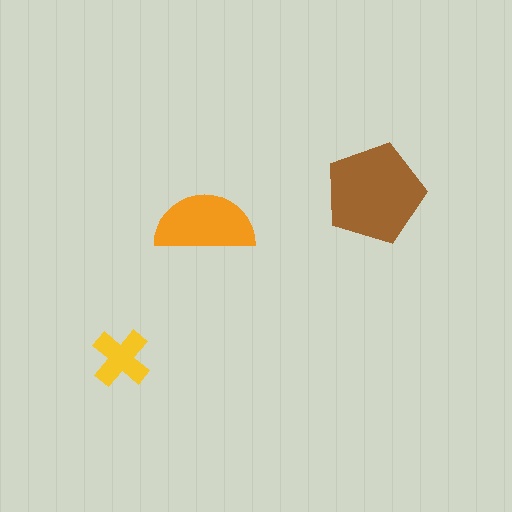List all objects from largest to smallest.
The brown pentagon, the orange semicircle, the yellow cross.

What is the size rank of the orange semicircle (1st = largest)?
2nd.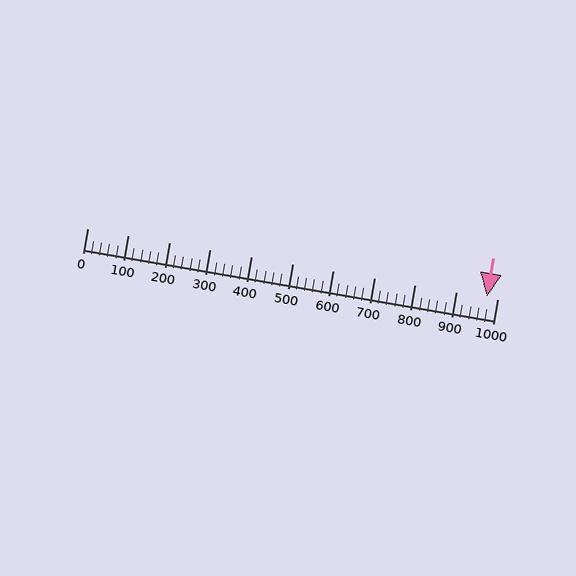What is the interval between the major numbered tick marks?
The major tick marks are spaced 100 units apart.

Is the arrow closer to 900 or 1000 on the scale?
The arrow is closer to 1000.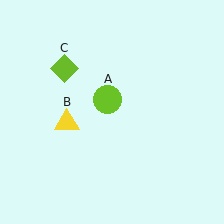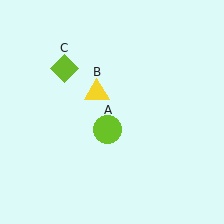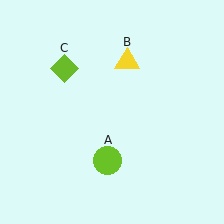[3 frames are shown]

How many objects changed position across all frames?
2 objects changed position: lime circle (object A), yellow triangle (object B).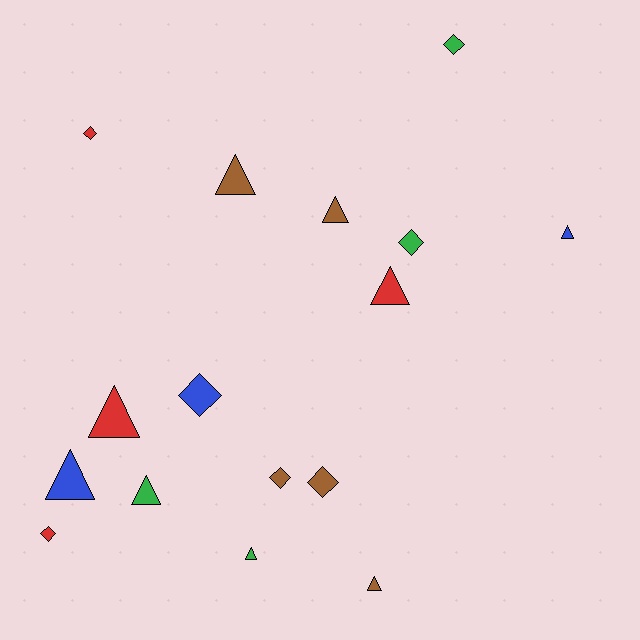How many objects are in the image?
There are 16 objects.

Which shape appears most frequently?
Triangle, with 9 objects.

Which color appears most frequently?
Brown, with 5 objects.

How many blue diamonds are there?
There is 1 blue diamond.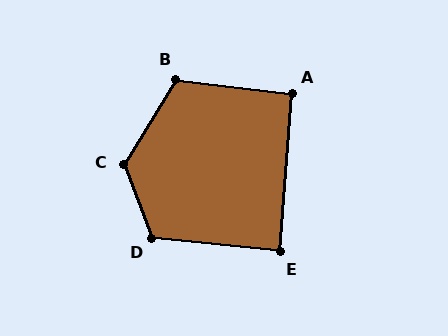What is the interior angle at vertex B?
Approximately 115 degrees (obtuse).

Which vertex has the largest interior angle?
C, at approximately 127 degrees.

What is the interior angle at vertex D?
Approximately 117 degrees (obtuse).